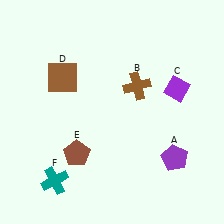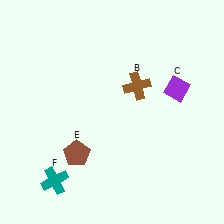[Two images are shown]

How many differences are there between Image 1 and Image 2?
There are 2 differences between the two images.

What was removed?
The purple pentagon (A), the brown square (D) were removed in Image 2.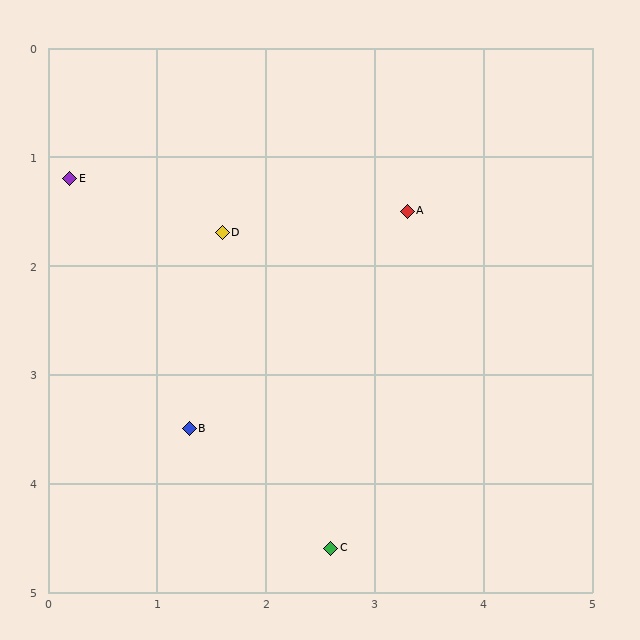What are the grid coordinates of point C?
Point C is at approximately (2.6, 4.6).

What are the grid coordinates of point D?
Point D is at approximately (1.6, 1.7).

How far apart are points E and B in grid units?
Points E and B are about 2.5 grid units apart.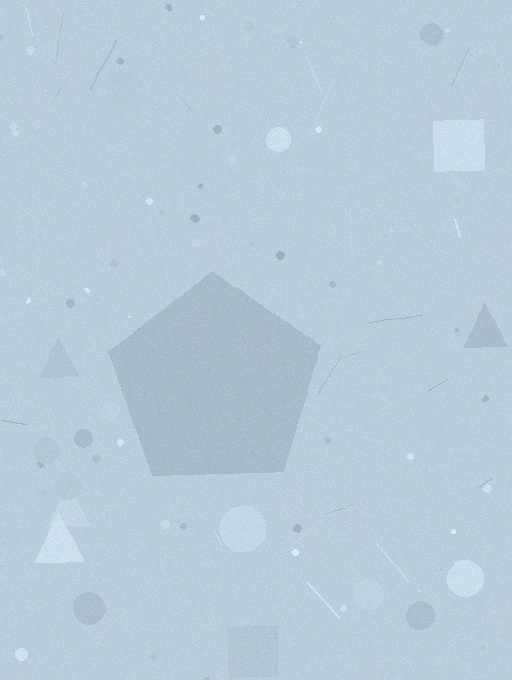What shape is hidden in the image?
A pentagon is hidden in the image.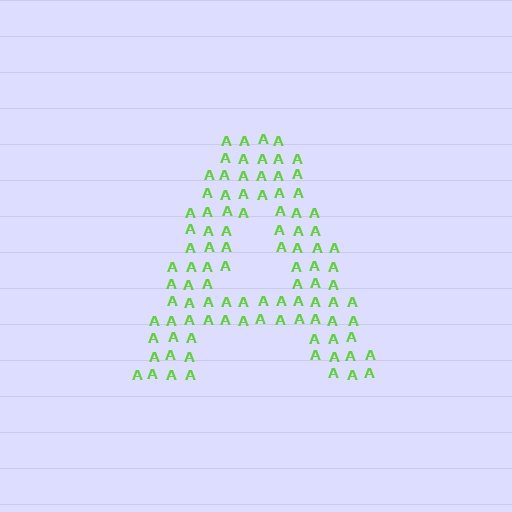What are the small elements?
The small elements are letter A's.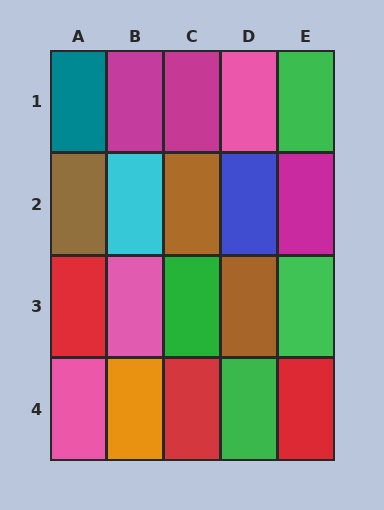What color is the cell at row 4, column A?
Pink.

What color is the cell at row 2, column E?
Magenta.